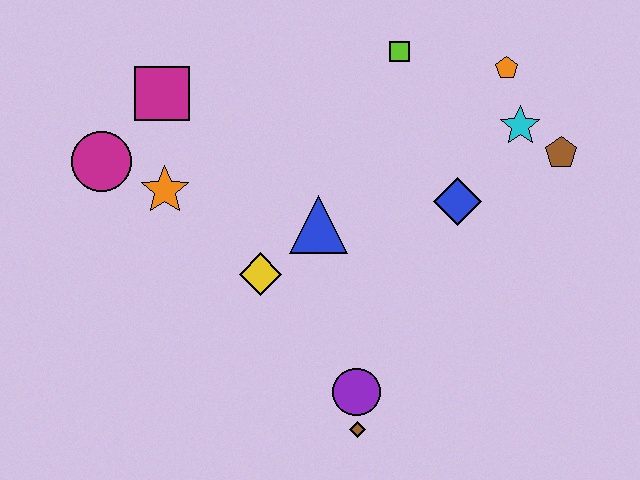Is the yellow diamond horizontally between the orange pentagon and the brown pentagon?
No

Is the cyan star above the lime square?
No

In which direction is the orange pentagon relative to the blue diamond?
The orange pentagon is above the blue diamond.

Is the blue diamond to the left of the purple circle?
No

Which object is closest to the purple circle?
The brown diamond is closest to the purple circle.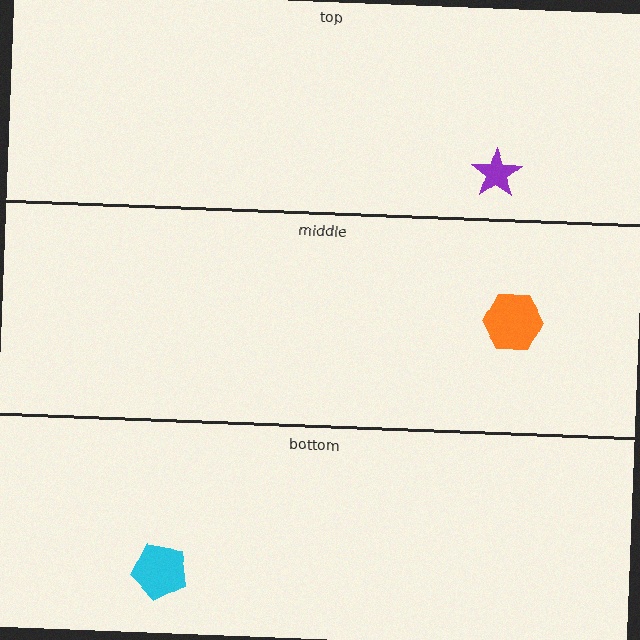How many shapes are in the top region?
1.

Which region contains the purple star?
The top region.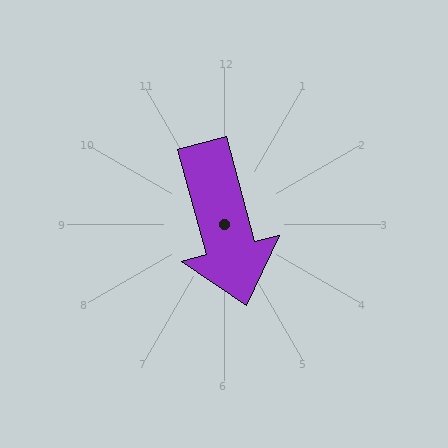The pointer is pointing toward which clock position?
Roughly 5 o'clock.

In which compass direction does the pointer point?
South.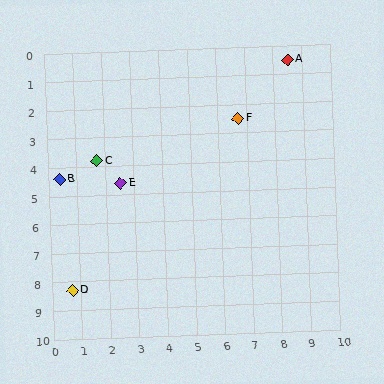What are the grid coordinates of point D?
Point D is at approximately (0.7, 8.3).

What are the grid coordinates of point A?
Point A is at approximately (8.5, 0.5).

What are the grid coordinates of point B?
Point B is at approximately (0.4, 4.4).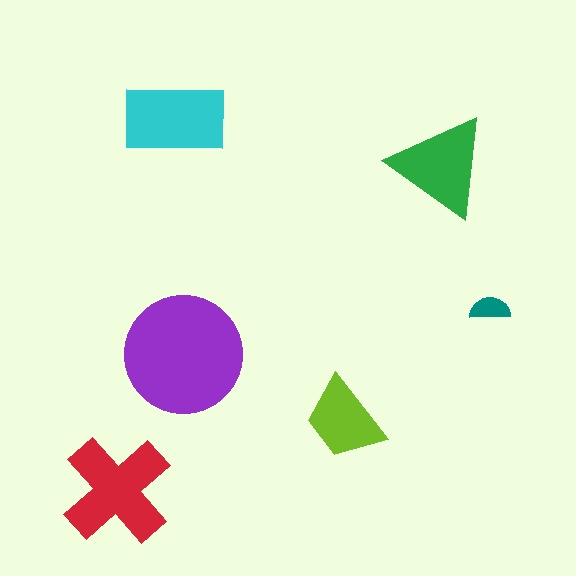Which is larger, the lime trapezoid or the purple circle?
The purple circle.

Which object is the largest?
The purple circle.